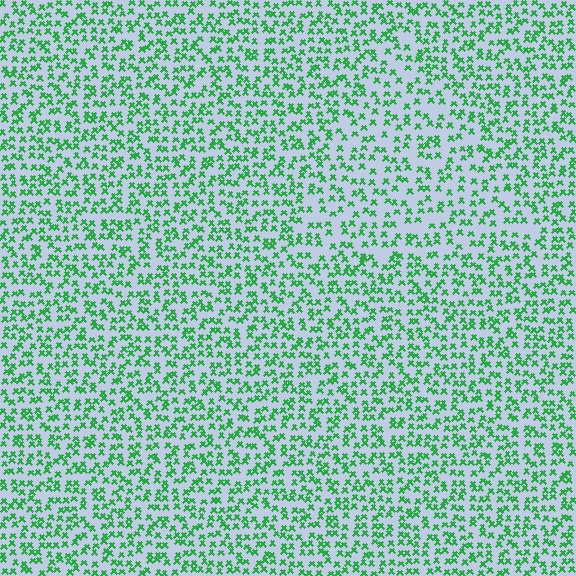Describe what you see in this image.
The image contains small green elements arranged at two different densities. A triangle-shaped region is visible where the elements are less densely packed than the surrounding area.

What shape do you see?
I see a triangle.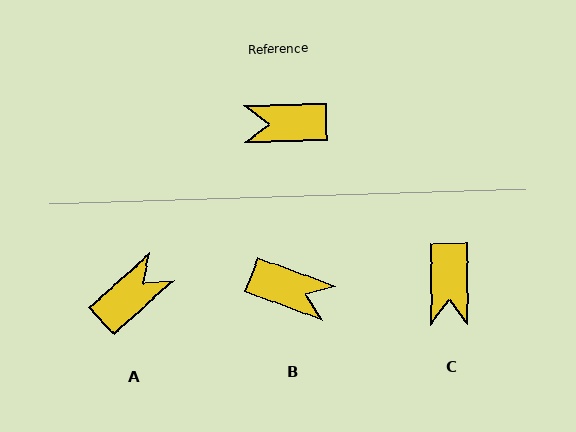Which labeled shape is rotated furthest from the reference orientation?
B, about 157 degrees away.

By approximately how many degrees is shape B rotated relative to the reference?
Approximately 157 degrees counter-clockwise.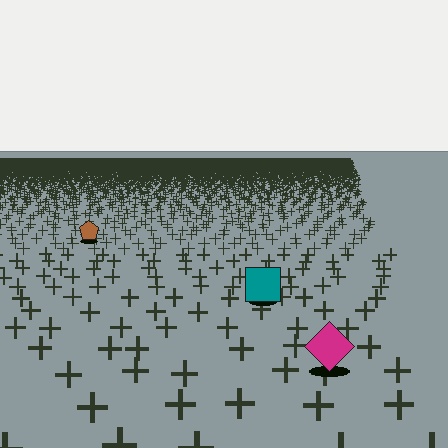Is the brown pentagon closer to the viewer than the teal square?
No. The teal square is closer — you can tell from the texture gradient: the ground texture is coarser near it.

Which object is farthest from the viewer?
The brown pentagon is farthest from the viewer. It appears smaller and the ground texture around it is denser.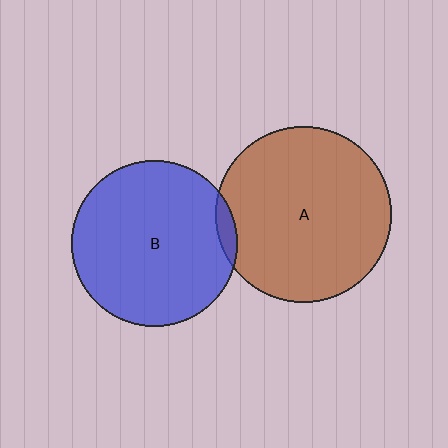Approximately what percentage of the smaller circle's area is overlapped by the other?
Approximately 5%.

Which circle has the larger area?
Circle A (brown).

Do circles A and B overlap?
Yes.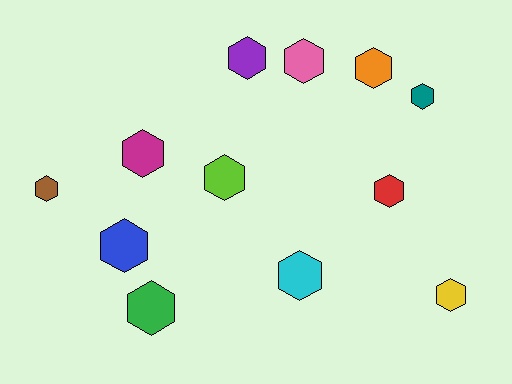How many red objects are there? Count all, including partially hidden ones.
There is 1 red object.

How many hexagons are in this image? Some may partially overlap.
There are 12 hexagons.